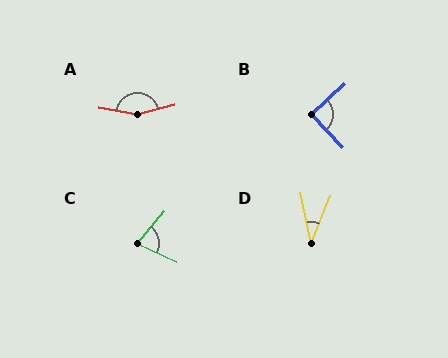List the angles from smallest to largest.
D (34°), C (74°), B (89°), A (155°).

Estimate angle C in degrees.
Approximately 74 degrees.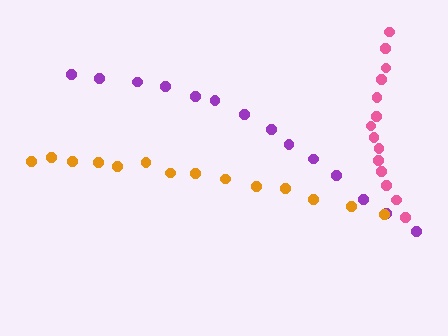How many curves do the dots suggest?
There are 3 distinct paths.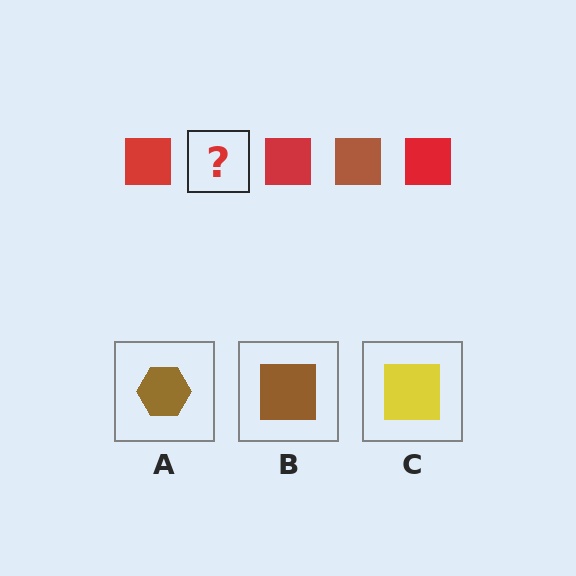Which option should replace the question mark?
Option B.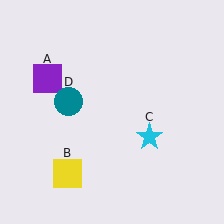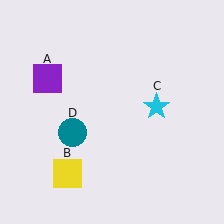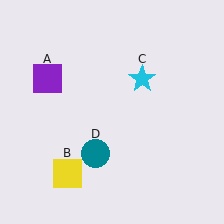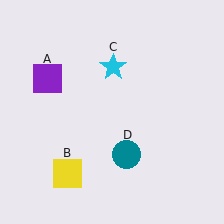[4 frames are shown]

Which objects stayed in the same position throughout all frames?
Purple square (object A) and yellow square (object B) remained stationary.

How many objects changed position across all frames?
2 objects changed position: cyan star (object C), teal circle (object D).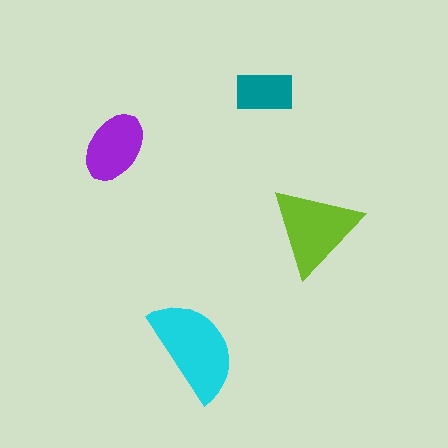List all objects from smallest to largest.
The teal rectangle, the purple ellipse, the lime triangle, the cyan semicircle.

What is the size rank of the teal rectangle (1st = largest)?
4th.